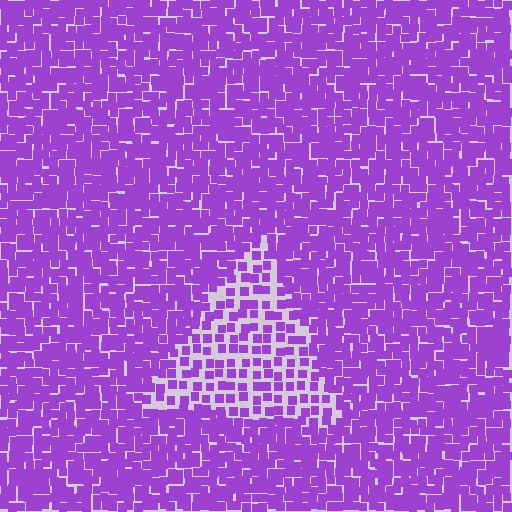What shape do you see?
I see a triangle.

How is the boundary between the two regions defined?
The boundary is defined by a change in element density (approximately 2.0x ratio). All elements are the same color, size, and shape.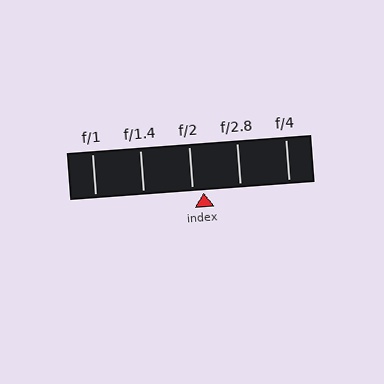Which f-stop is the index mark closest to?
The index mark is closest to f/2.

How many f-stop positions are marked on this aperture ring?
There are 5 f-stop positions marked.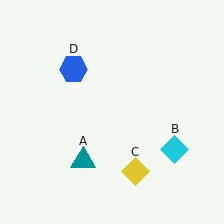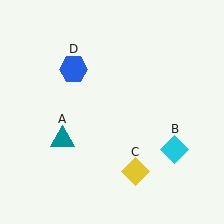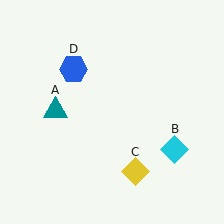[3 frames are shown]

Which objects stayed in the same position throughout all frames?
Cyan diamond (object B) and yellow diamond (object C) and blue hexagon (object D) remained stationary.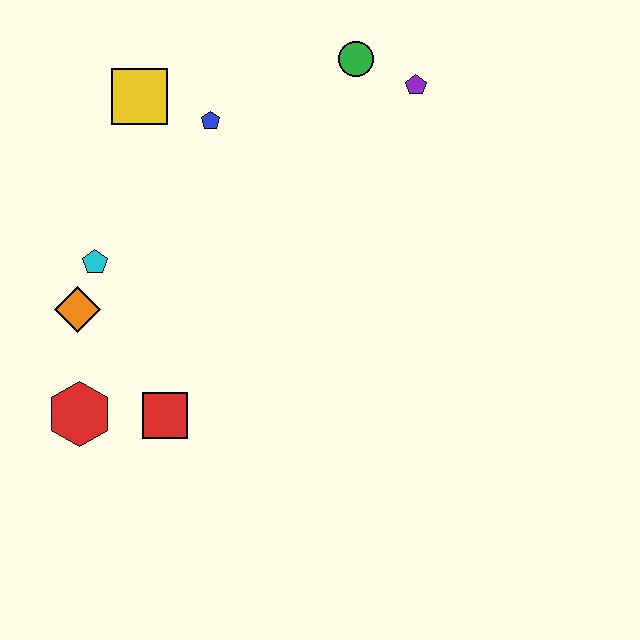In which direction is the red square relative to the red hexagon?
The red square is to the right of the red hexagon.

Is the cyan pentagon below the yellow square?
Yes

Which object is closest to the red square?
The red hexagon is closest to the red square.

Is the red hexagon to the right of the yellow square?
No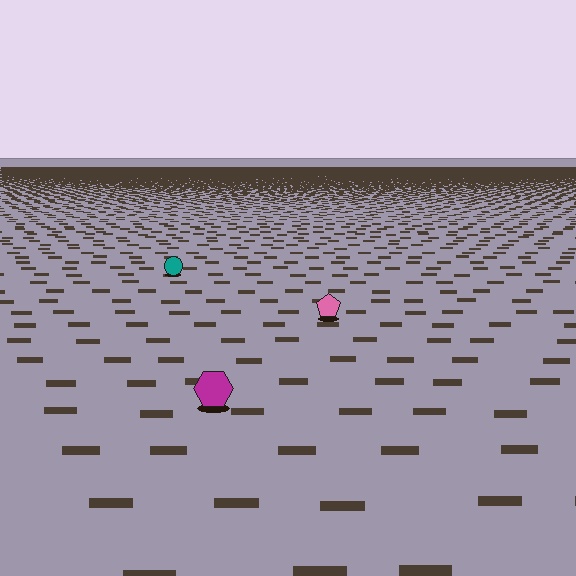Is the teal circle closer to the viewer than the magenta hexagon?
No. The magenta hexagon is closer — you can tell from the texture gradient: the ground texture is coarser near it.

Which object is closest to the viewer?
The magenta hexagon is closest. The texture marks near it are larger and more spread out.